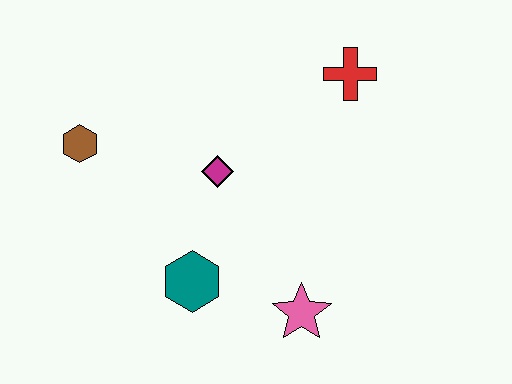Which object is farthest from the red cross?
The brown hexagon is farthest from the red cross.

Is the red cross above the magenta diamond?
Yes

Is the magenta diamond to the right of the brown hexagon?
Yes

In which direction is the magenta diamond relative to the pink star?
The magenta diamond is above the pink star.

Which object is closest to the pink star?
The teal hexagon is closest to the pink star.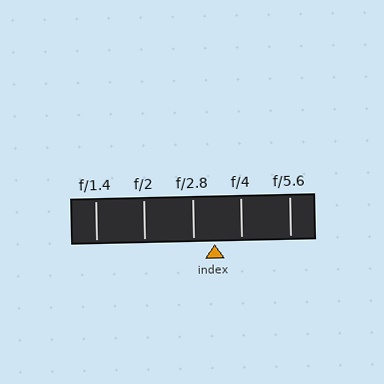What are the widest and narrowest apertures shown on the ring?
The widest aperture shown is f/1.4 and the narrowest is f/5.6.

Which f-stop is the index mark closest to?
The index mark is closest to f/2.8.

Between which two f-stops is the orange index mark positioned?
The index mark is between f/2.8 and f/4.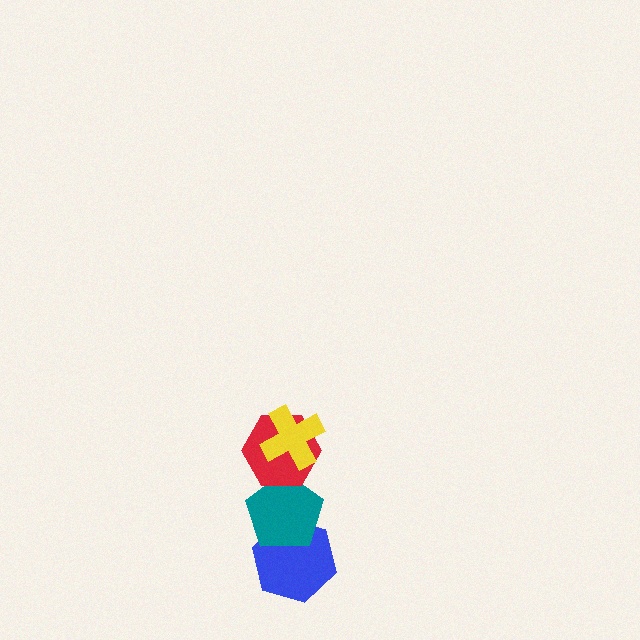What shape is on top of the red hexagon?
The yellow cross is on top of the red hexagon.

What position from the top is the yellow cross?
The yellow cross is 1st from the top.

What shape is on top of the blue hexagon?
The teal pentagon is on top of the blue hexagon.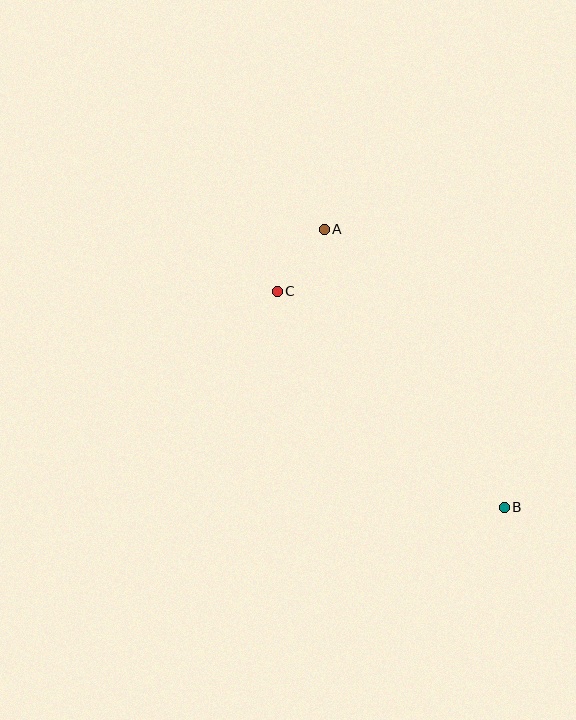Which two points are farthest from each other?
Points A and B are farthest from each other.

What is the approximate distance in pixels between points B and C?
The distance between B and C is approximately 313 pixels.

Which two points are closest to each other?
Points A and C are closest to each other.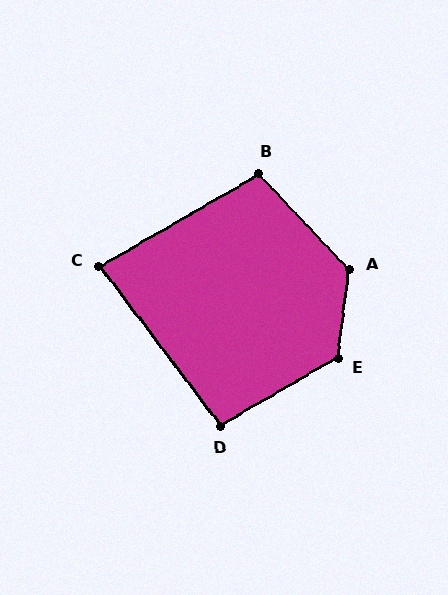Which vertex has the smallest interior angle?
C, at approximately 83 degrees.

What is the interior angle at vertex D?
Approximately 97 degrees (obtuse).